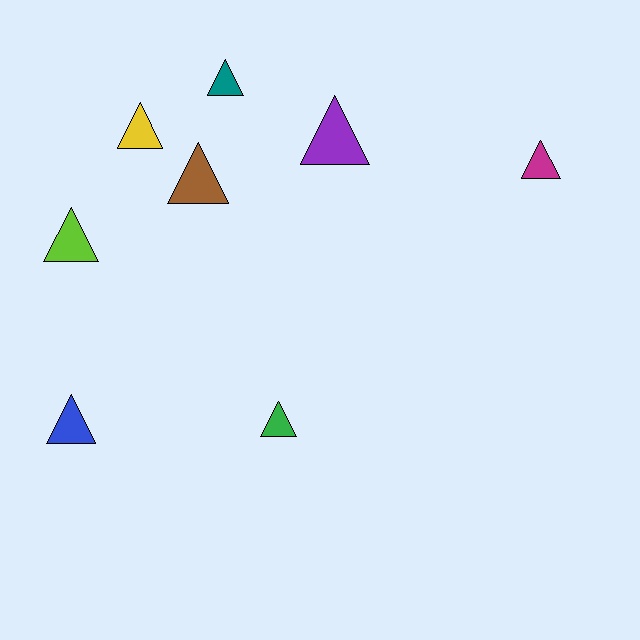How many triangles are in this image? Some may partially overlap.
There are 8 triangles.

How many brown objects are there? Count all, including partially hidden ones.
There is 1 brown object.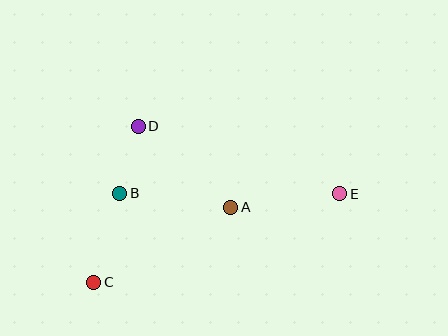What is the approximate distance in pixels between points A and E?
The distance between A and E is approximately 110 pixels.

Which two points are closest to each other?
Points B and D are closest to each other.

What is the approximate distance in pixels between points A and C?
The distance between A and C is approximately 156 pixels.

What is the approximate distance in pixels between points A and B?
The distance between A and B is approximately 112 pixels.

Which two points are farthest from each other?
Points C and E are farthest from each other.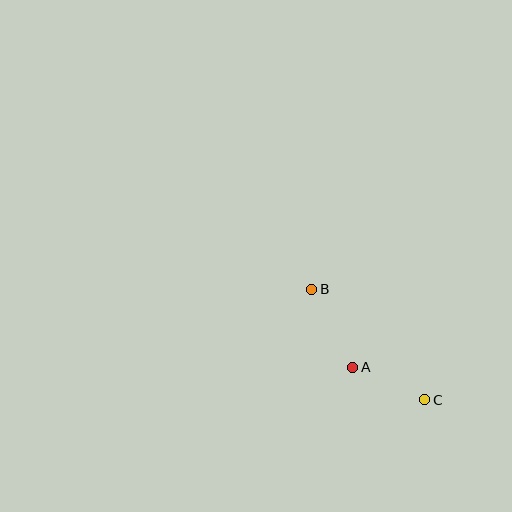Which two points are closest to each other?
Points A and C are closest to each other.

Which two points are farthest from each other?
Points B and C are farthest from each other.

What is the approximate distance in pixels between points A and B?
The distance between A and B is approximately 88 pixels.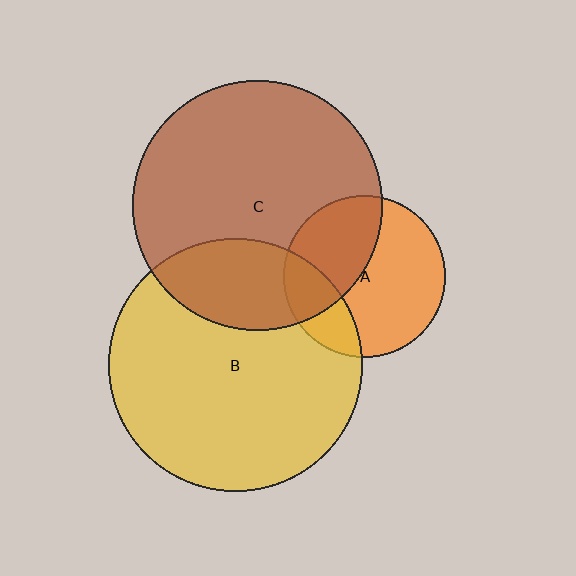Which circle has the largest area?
Circle B (yellow).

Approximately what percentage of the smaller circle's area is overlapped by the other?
Approximately 25%.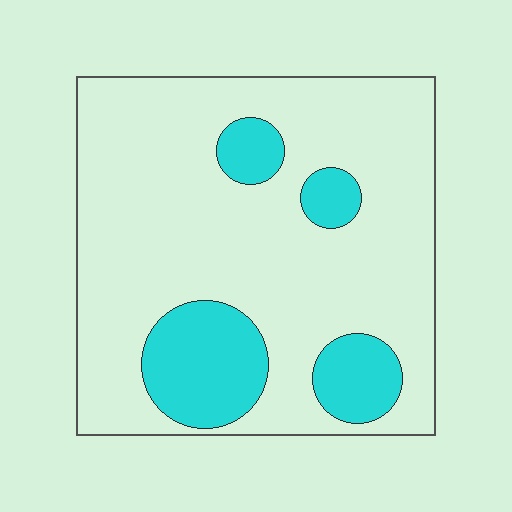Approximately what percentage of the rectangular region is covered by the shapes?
Approximately 20%.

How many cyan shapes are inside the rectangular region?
4.